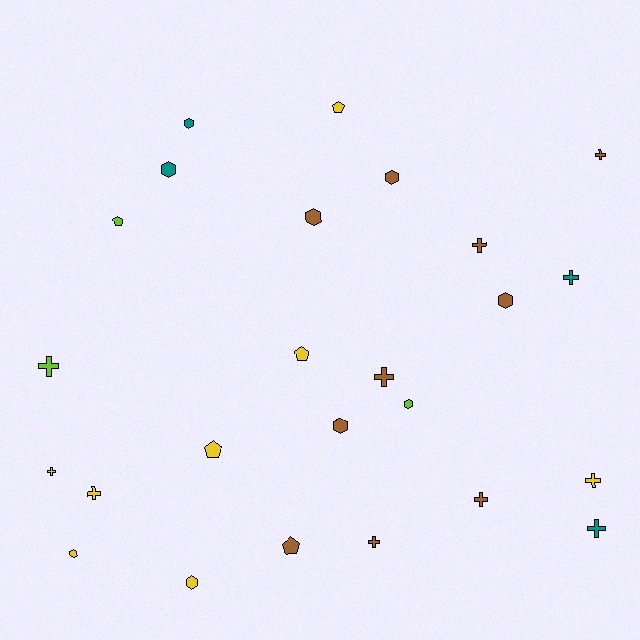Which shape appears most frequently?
Cross, with 11 objects.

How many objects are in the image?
There are 25 objects.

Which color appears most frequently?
Brown, with 10 objects.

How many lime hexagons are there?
There is 1 lime hexagon.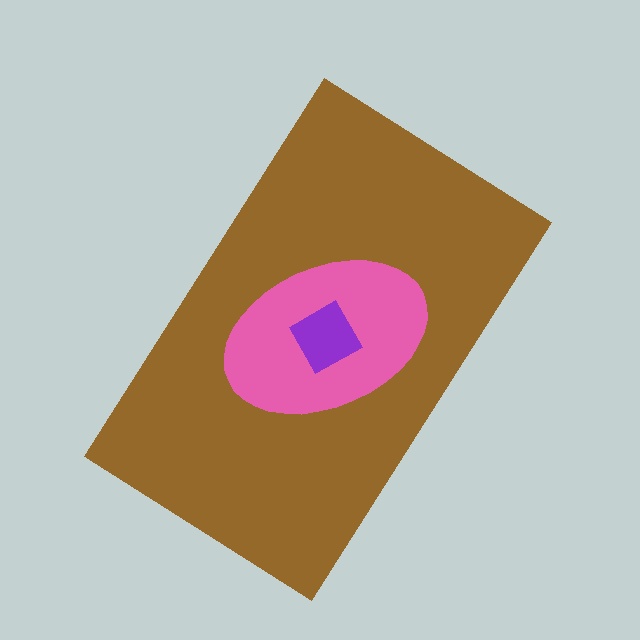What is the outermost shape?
The brown rectangle.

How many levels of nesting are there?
3.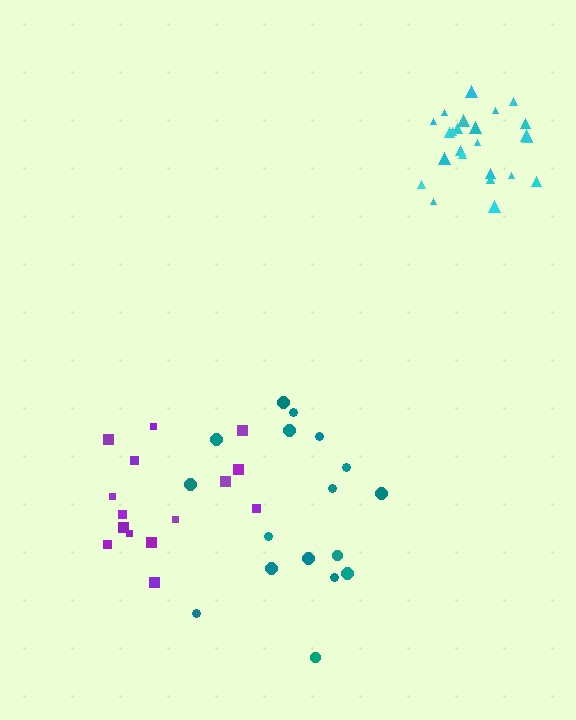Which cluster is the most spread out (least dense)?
Purple.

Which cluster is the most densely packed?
Cyan.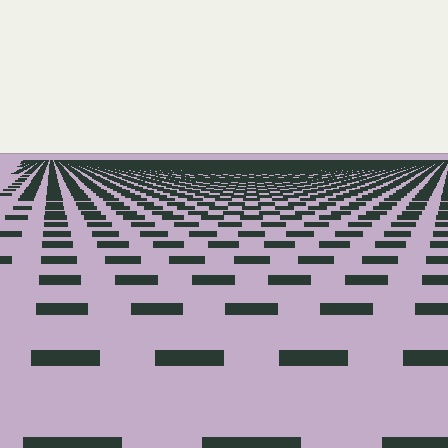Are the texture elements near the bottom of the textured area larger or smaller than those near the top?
Larger. Near the bottom, elements are closer to the viewer and appear at a bigger on-screen size.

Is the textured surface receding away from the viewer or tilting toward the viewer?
The surface is receding away from the viewer. Texture elements get smaller and denser toward the top.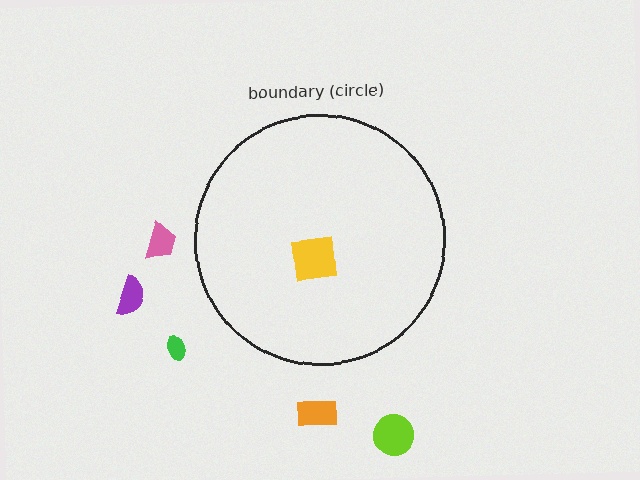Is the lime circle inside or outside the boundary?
Outside.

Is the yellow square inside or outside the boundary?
Inside.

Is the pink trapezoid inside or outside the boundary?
Outside.